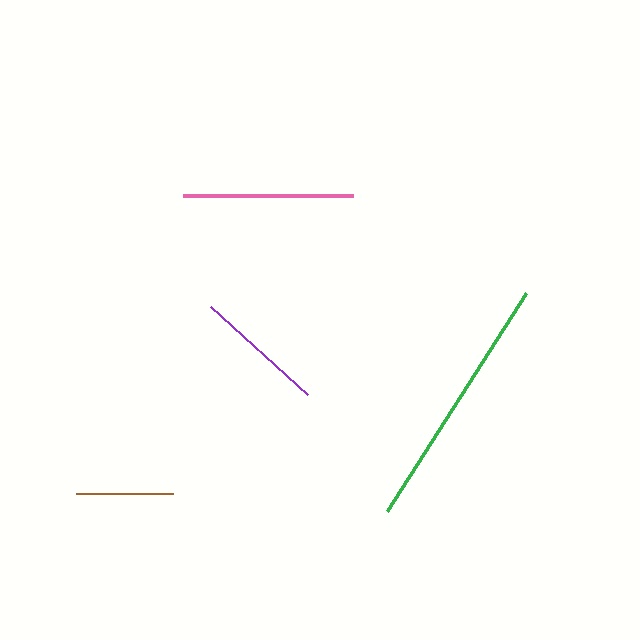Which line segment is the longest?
The green line is the longest at approximately 258 pixels.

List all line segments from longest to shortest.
From longest to shortest: green, pink, purple, brown.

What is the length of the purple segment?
The purple segment is approximately 131 pixels long.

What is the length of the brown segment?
The brown segment is approximately 97 pixels long.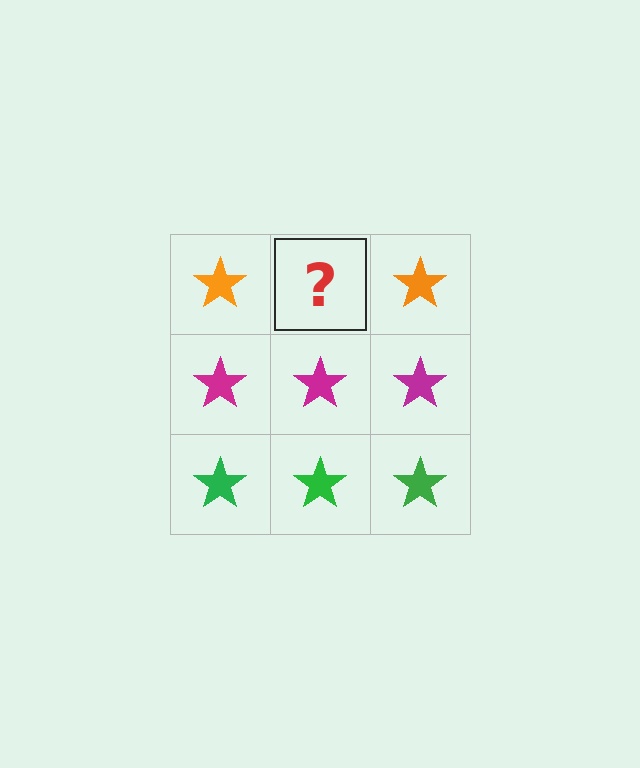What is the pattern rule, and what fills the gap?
The rule is that each row has a consistent color. The gap should be filled with an orange star.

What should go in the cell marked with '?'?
The missing cell should contain an orange star.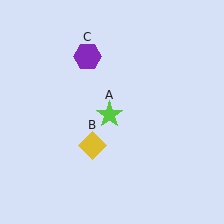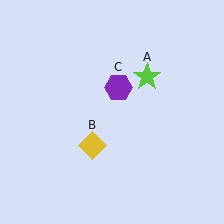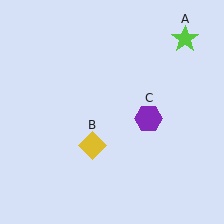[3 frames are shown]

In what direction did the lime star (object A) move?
The lime star (object A) moved up and to the right.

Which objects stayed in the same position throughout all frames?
Yellow diamond (object B) remained stationary.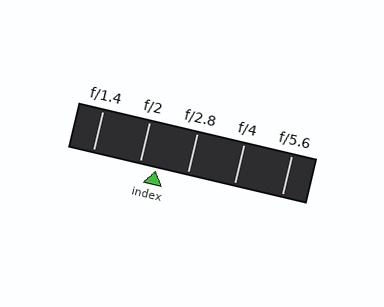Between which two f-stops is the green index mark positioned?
The index mark is between f/2 and f/2.8.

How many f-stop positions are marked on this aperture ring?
There are 5 f-stop positions marked.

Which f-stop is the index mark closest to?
The index mark is closest to f/2.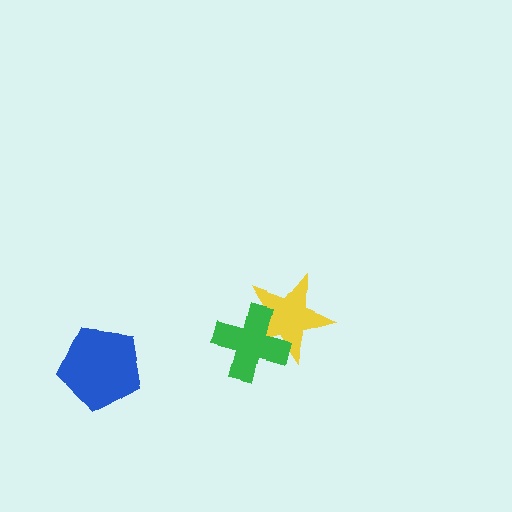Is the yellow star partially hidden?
Yes, it is partially covered by another shape.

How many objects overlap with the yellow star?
1 object overlaps with the yellow star.